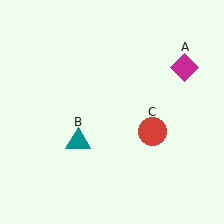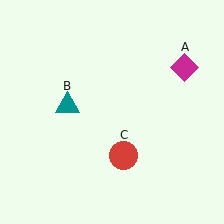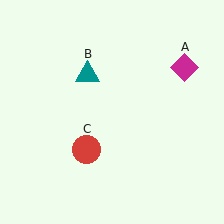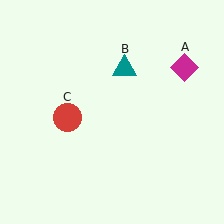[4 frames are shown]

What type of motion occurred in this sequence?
The teal triangle (object B), red circle (object C) rotated clockwise around the center of the scene.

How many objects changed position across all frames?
2 objects changed position: teal triangle (object B), red circle (object C).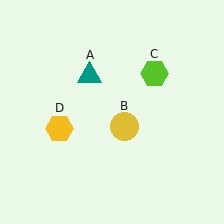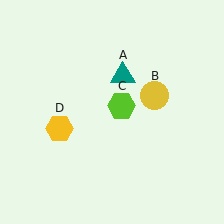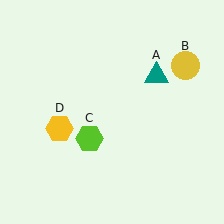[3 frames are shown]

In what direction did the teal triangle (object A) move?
The teal triangle (object A) moved right.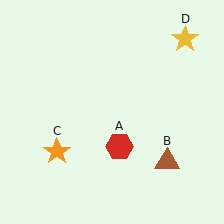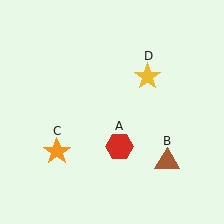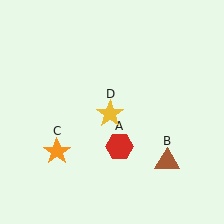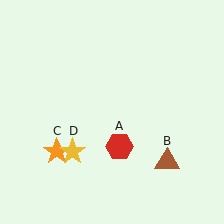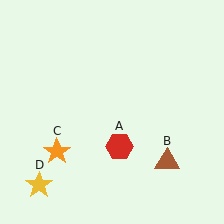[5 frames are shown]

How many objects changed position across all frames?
1 object changed position: yellow star (object D).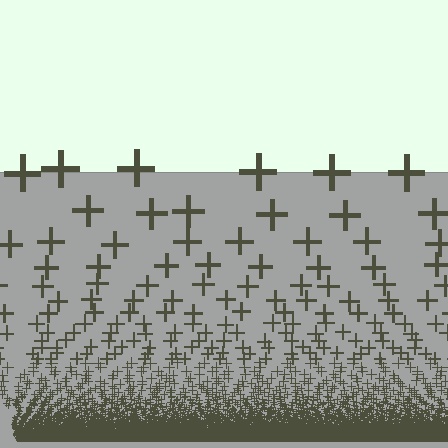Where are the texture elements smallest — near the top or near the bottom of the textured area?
Near the bottom.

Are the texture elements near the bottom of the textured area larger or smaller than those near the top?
Smaller. The gradient is inverted — elements near the bottom are smaller and denser.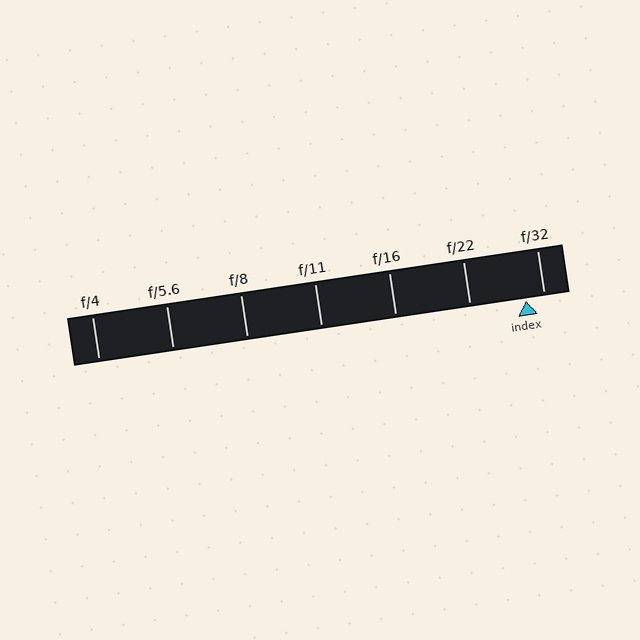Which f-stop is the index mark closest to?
The index mark is closest to f/32.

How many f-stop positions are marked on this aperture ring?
There are 7 f-stop positions marked.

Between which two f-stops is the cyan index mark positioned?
The index mark is between f/22 and f/32.